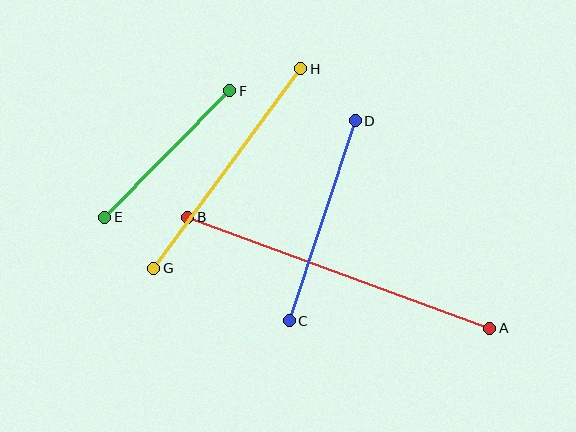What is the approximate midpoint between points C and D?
The midpoint is at approximately (322, 221) pixels.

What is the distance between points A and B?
The distance is approximately 322 pixels.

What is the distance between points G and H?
The distance is approximately 248 pixels.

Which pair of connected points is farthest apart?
Points A and B are farthest apart.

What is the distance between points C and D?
The distance is approximately 210 pixels.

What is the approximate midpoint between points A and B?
The midpoint is at approximately (339, 273) pixels.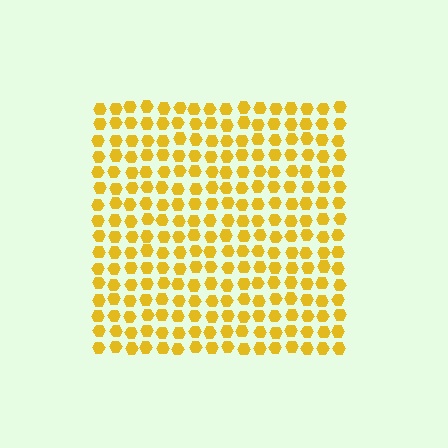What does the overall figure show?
The overall figure shows a square.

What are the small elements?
The small elements are hexagons.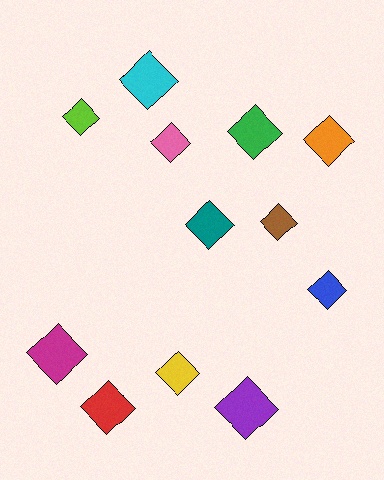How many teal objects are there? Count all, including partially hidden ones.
There is 1 teal object.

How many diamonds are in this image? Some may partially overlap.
There are 12 diamonds.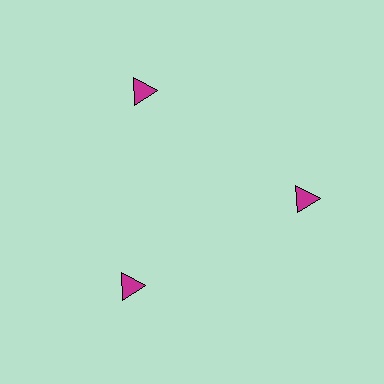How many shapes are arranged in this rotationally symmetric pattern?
There are 3 shapes, arranged in 3 groups of 1.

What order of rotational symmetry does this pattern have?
This pattern has 3-fold rotational symmetry.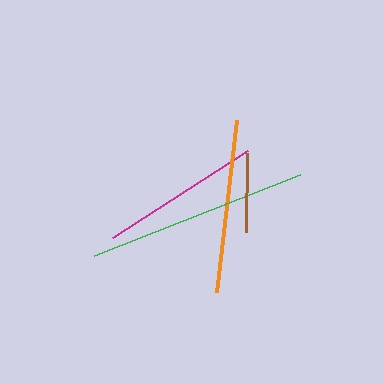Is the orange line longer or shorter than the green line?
The green line is longer than the orange line.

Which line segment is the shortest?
The brown line is the shortest at approximately 79 pixels.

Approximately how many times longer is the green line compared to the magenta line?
The green line is approximately 1.4 times the length of the magenta line.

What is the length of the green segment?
The green segment is approximately 222 pixels long.